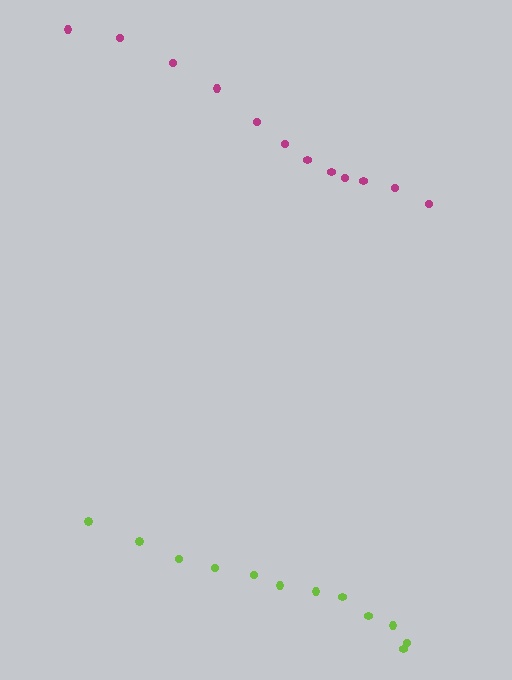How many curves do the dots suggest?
There are 2 distinct paths.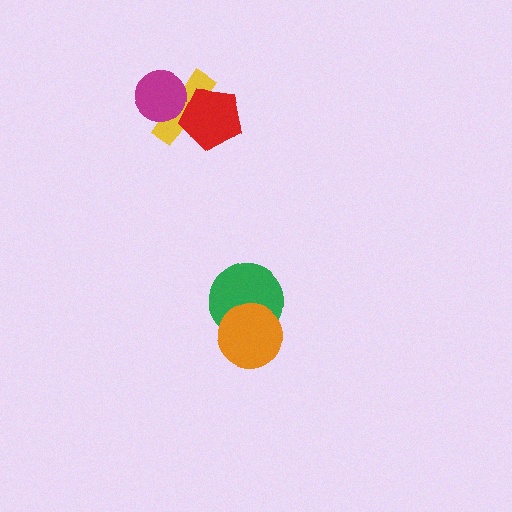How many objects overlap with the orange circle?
1 object overlaps with the orange circle.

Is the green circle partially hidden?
Yes, it is partially covered by another shape.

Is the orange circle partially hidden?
No, no other shape covers it.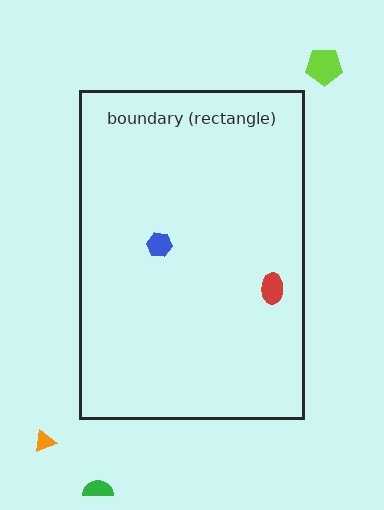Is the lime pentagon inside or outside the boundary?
Outside.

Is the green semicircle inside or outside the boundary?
Outside.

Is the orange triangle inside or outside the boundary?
Outside.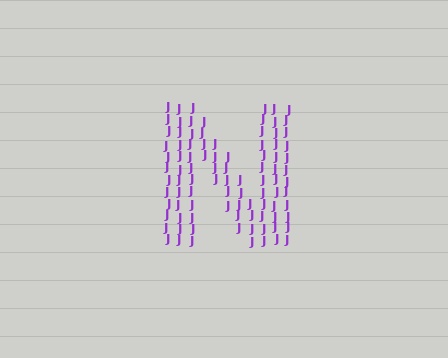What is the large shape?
The large shape is the letter N.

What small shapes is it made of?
It is made of small letter J's.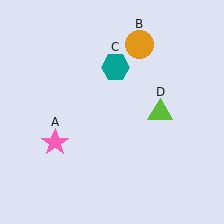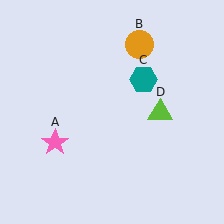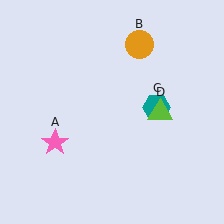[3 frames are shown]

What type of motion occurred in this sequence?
The teal hexagon (object C) rotated clockwise around the center of the scene.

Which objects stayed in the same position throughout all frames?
Pink star (object A) and orange circle (object B) and lime triangle (object D) remained stationary.